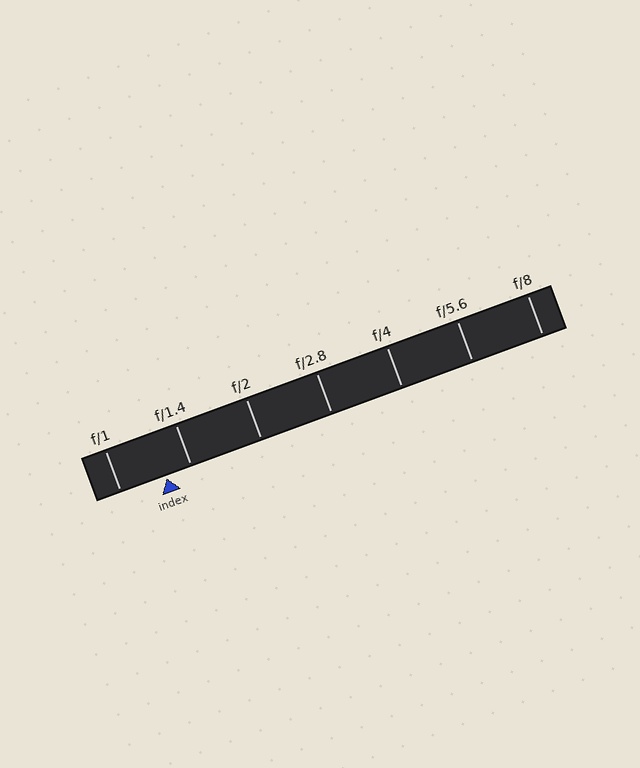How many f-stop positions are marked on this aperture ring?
There are 7 f-stop positions marked.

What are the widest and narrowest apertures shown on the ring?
The widest aperture shown is f/1 and the narrowest is f/8.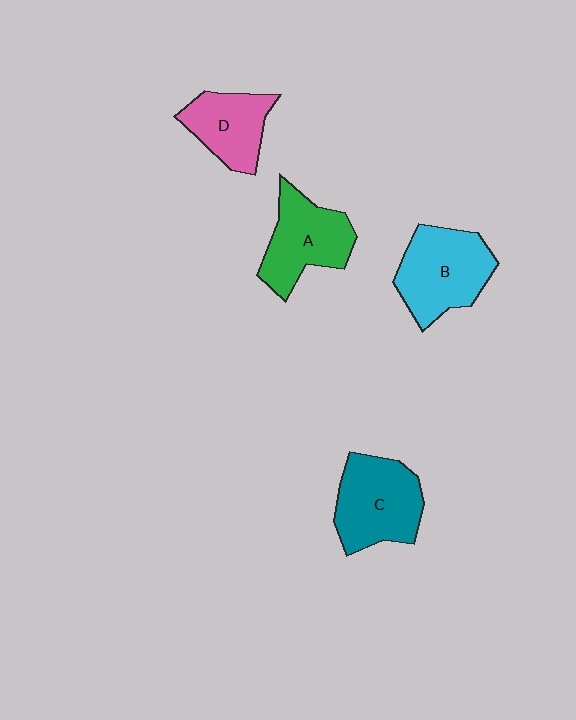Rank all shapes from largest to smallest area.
From largest to smallest: B (cyan), C (teal), A (green), D (pink).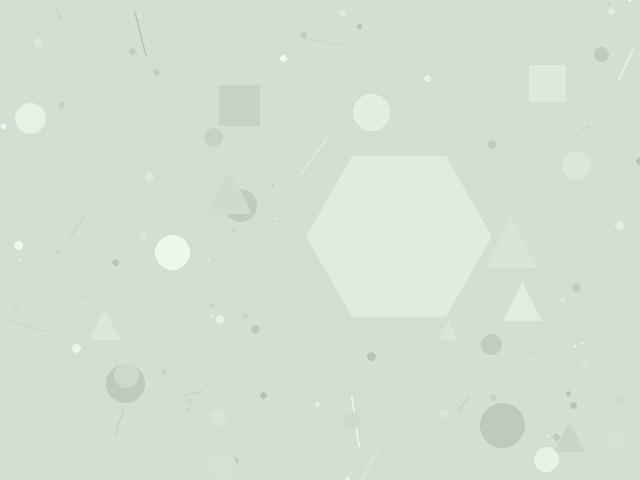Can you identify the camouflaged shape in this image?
The camouflaged shape is a hexagon.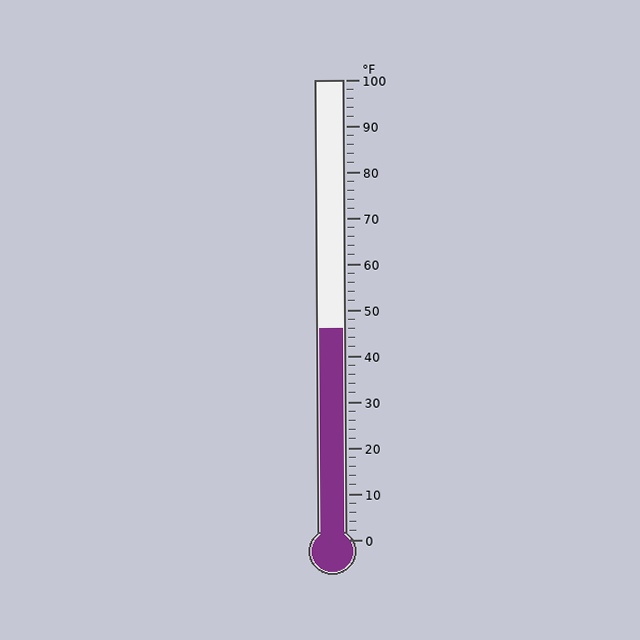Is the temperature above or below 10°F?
The temperature is above 10°F.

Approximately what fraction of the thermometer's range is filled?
The thermometer is filled to approximately 45% of its range.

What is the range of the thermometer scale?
The thermometer scale ranges from 0°F to 100°F.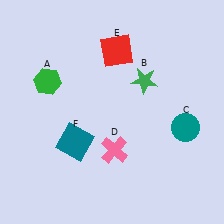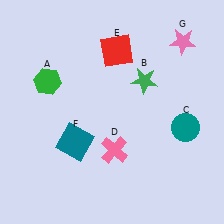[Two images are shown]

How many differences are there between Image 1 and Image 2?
There is 1 difference between the two images.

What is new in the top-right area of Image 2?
A pink star (G) was added in the top-right area of Image 2.